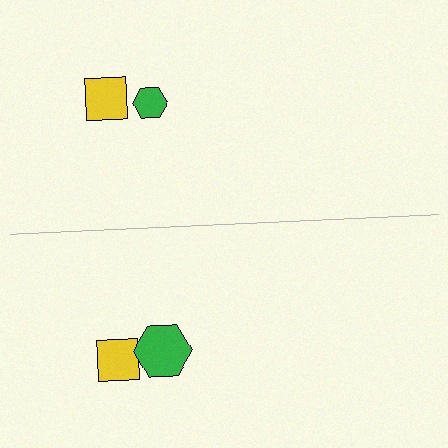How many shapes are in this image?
There are 4 shapes in this image.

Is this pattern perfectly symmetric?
No, the pattern is not perfectly symmetric. The green hexagon on the bottom side has a different size than its mirror counterpart.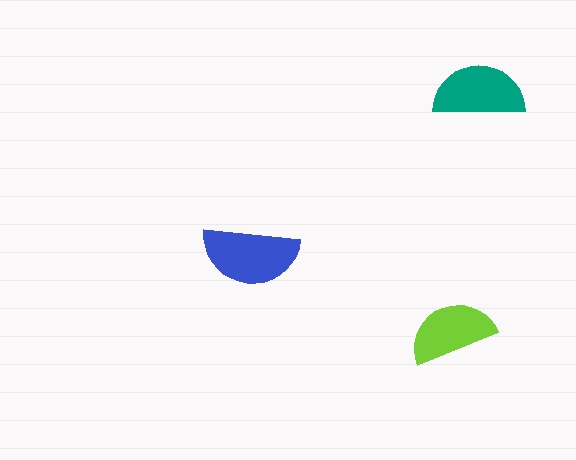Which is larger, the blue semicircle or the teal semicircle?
The blue one.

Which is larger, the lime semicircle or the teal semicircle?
The teal one.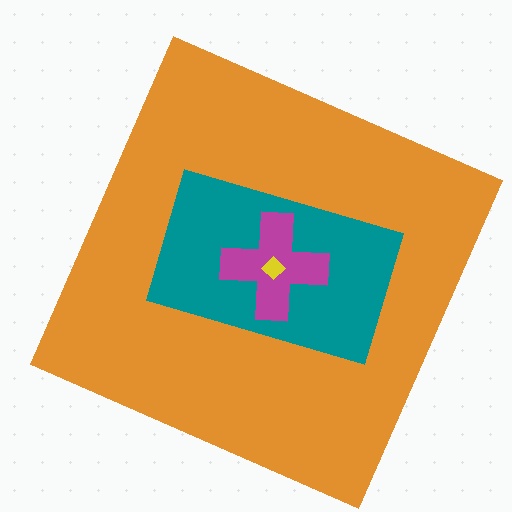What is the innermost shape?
The yellow diamond.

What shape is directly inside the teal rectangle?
The magenta cross.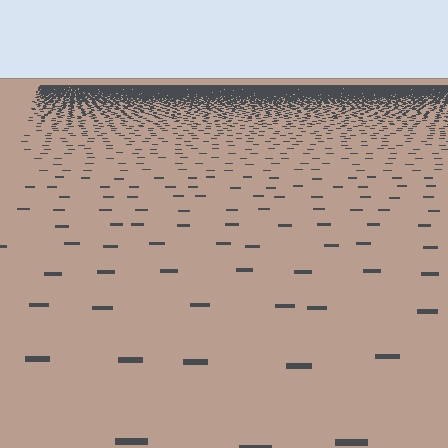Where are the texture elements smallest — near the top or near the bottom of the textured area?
Near the top.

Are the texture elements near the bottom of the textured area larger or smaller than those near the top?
Larger. Near the bottom, elements are closer to the viewer and appear at a bigger on-screen size.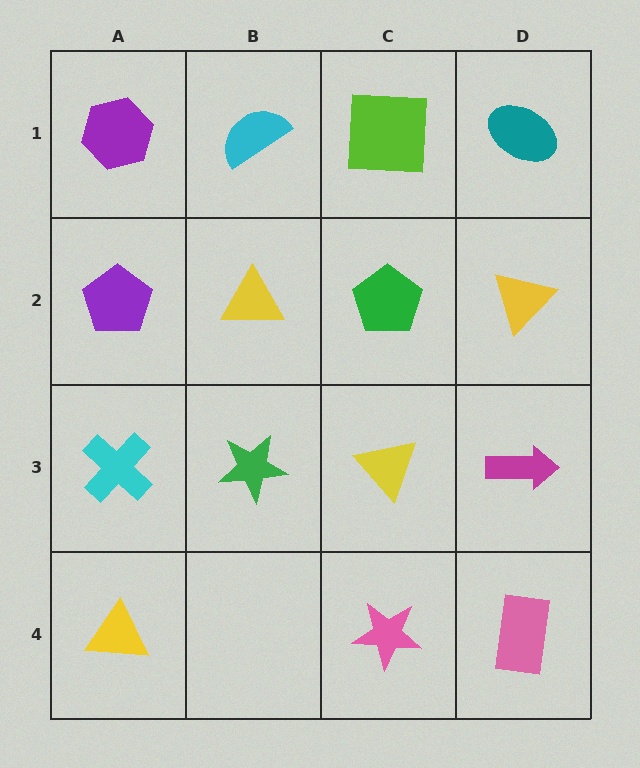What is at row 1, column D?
A teal ellipse.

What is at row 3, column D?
A magenta arrow.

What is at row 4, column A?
A yellow triangle.